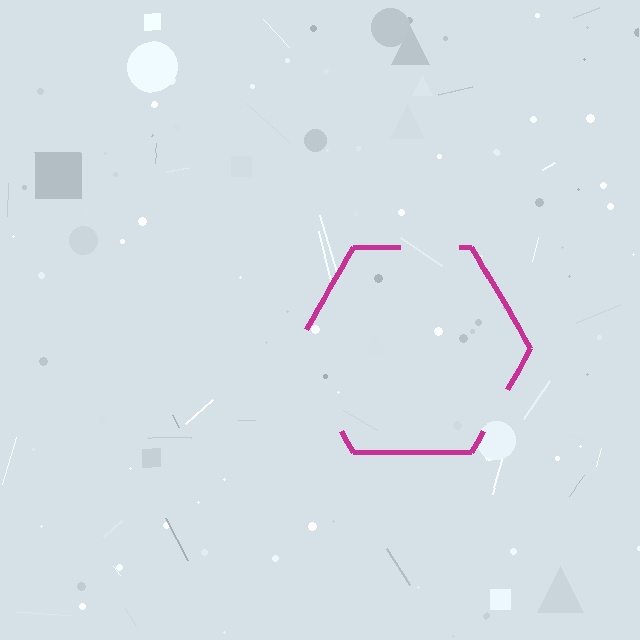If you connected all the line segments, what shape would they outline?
They would outline a hexagon.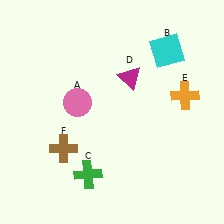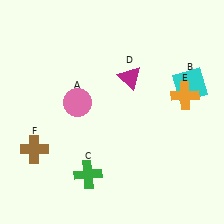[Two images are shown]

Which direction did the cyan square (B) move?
The cyan square (B) moved down.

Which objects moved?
The objects that moved are: the cyan square (B), the brown cross (F).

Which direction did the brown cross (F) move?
The brown cross (F) moved left.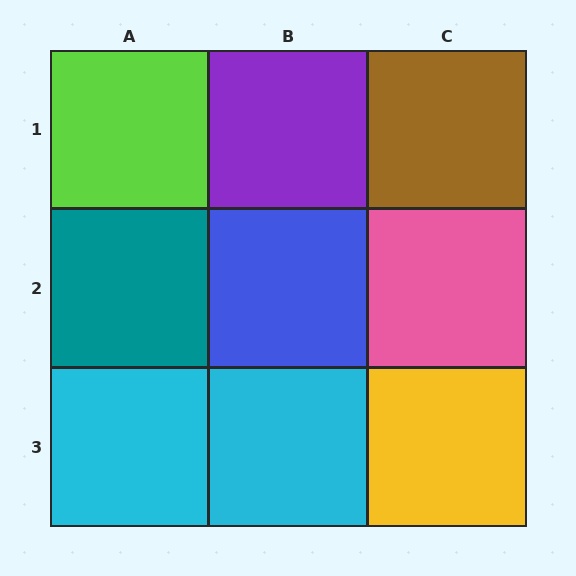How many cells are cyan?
2 cells are cyan.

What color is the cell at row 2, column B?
Blue.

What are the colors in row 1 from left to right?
Lime, purple, brown.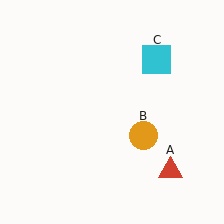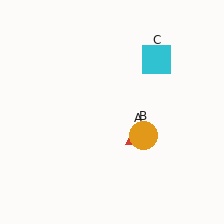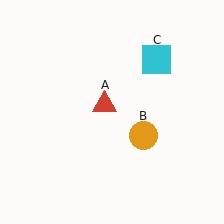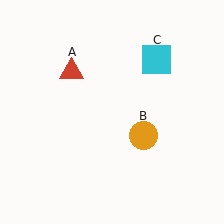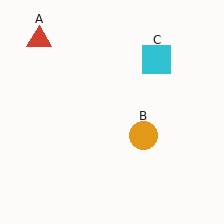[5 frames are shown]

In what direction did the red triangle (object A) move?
The red triangle (object A) moved up and to the left.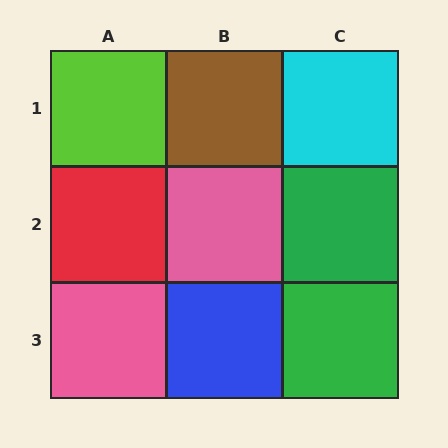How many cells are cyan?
1 cell is cyan.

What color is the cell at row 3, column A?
Pink.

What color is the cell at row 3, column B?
Blue.